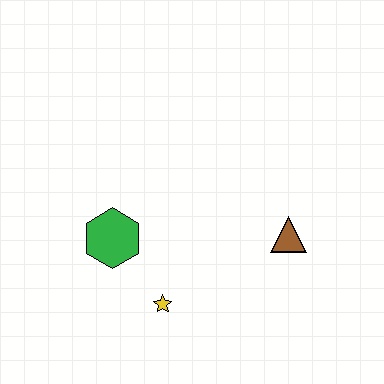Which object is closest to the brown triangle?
The yellow star is closest to the brown triangle.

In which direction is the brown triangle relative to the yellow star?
The brown triangle is to the right of the yellow star.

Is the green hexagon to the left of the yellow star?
Yes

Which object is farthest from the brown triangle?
The green hexagon is farthest from the brown triangle.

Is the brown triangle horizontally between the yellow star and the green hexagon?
No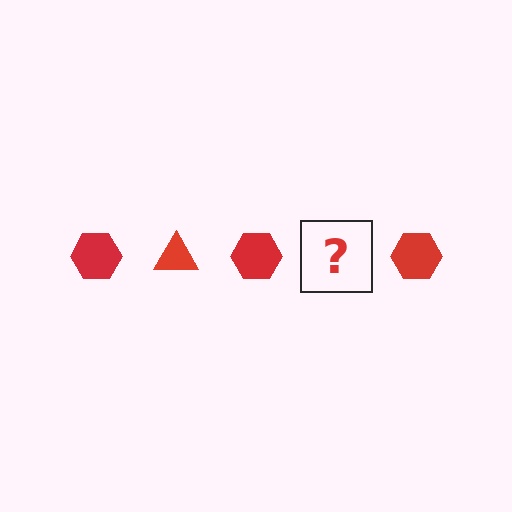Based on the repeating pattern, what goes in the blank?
The blank should be a red triangle.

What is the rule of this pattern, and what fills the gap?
The rule is that the pattern cycles through hexagon, triangle shapes in red. The gap should be filled with a red triangle.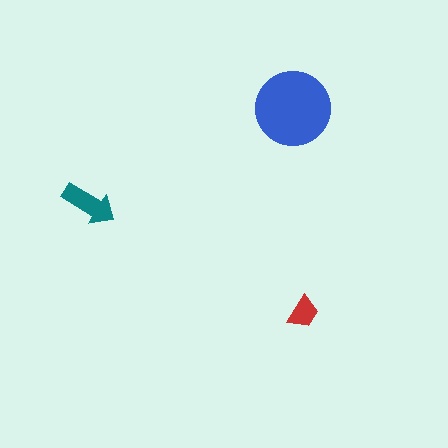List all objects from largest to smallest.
The blue circle, the teal arrow, the red trapezoid.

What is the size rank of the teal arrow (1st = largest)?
2nd.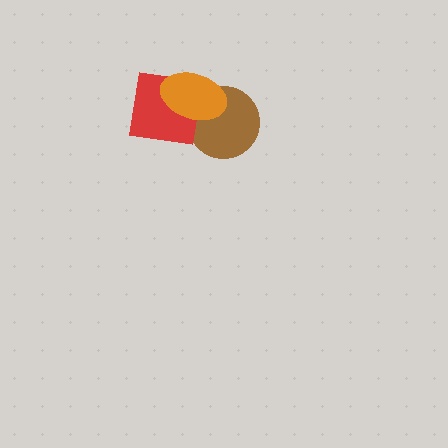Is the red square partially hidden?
Yes, it is partially covered by another shape.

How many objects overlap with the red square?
2 objects overlap with the red square.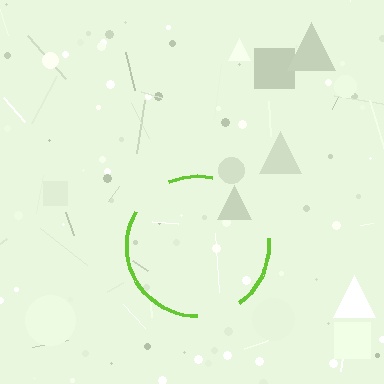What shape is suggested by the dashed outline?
The dashed outline suggests a circle.